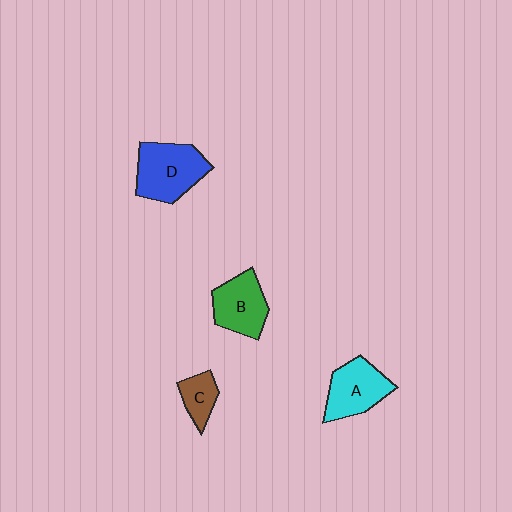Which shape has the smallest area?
Shape C (brown).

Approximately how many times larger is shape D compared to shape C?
Approximately 2.2 times.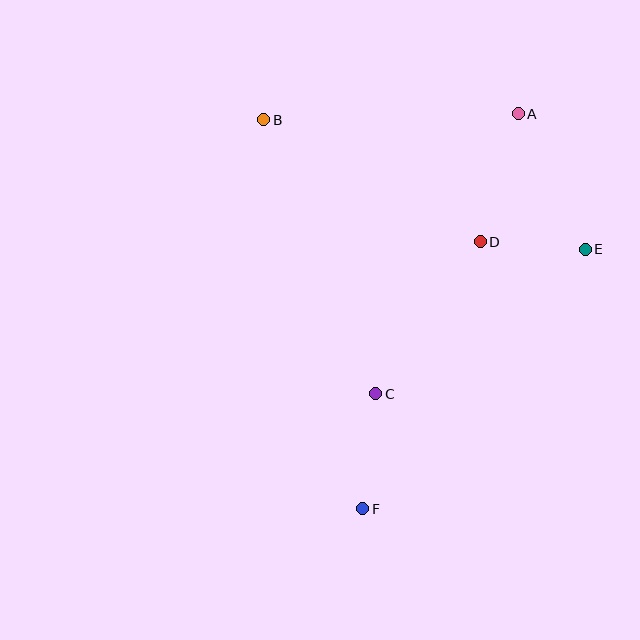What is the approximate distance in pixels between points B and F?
The distance between B and F is approximately 402 pixels.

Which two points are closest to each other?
Points D and E are closest to each other.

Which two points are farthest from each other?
Points A and F are farthest from each other.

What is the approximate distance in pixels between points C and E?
The distance between C and E is approximately 254 pixels.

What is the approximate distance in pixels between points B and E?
The distance between B and E is approximately 347 pixels.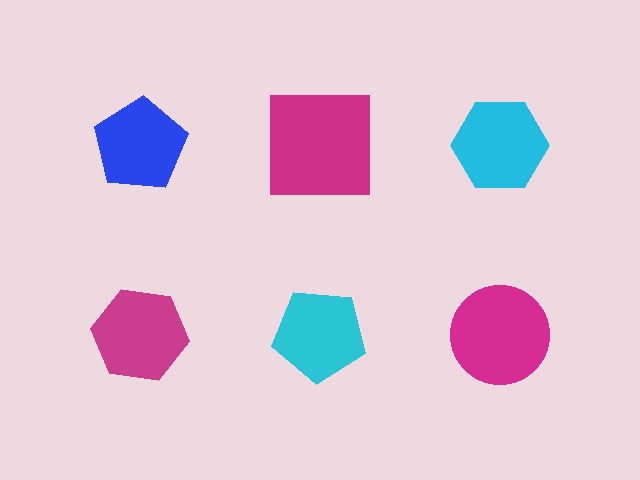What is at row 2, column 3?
A magenta circle.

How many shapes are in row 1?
3 shapes.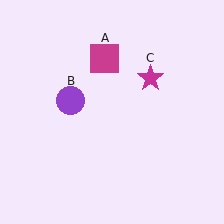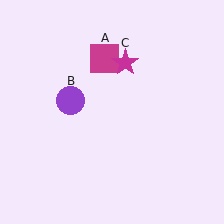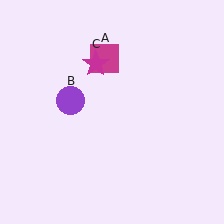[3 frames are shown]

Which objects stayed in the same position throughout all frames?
Magenta square (object A) and purple circle (object B) remained stationary.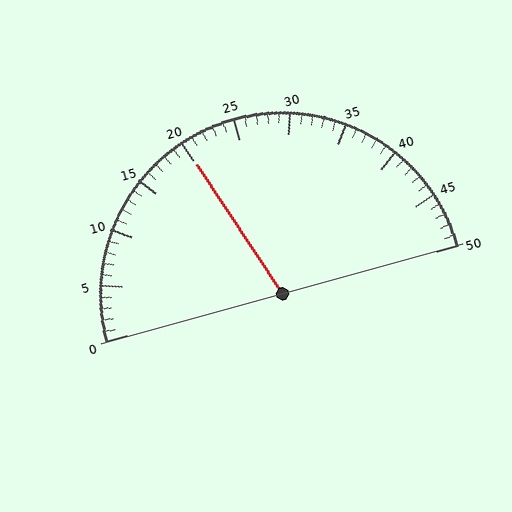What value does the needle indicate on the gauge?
The needle indicates approximately 20.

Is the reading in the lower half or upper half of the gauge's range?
The reading is in the lower half of the range (0 to 50).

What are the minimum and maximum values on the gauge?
The gauge ranges from 0 to 50.